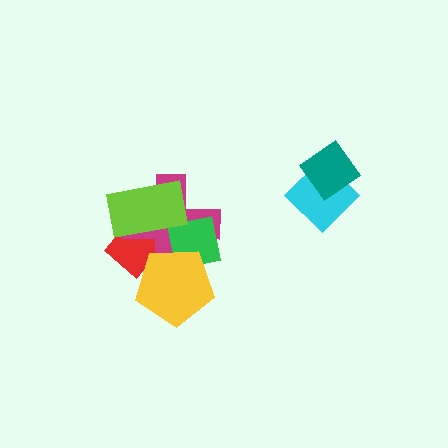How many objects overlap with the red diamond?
3 objects overlap with the red diamond.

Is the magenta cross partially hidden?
Yes, it is partially covered by another shape.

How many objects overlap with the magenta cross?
4 objects overlap with the magenta cross.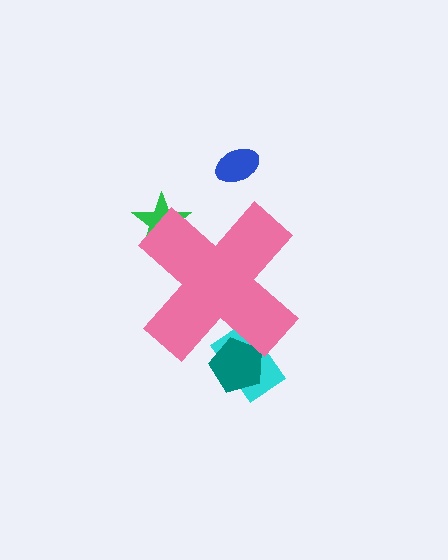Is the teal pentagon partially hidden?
Yes, the teal pentagon is partially hidden behind the pink cross.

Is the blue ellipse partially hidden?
No, the blue ellipse is fully visible.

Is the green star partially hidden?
Yes, the green star is partially hidden behind the pink cross.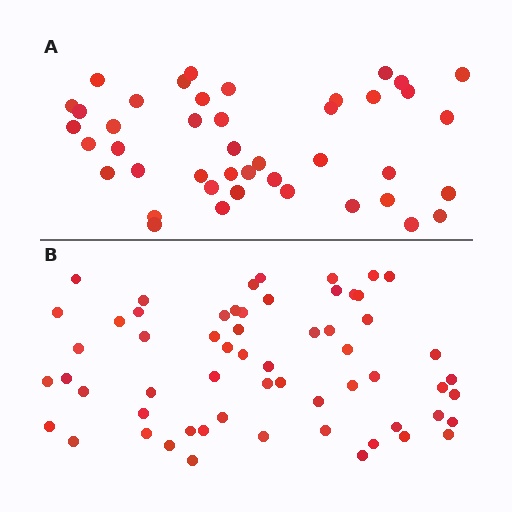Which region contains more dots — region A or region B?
Region B (the bottom region) has more dots.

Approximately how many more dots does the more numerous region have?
Region B has approximately 15 more dots than region A.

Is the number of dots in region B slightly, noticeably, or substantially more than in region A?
Region B has noticeably more, but not dramatically so. The ratio is roughly 1.4 to 1.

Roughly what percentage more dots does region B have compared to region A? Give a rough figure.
About 40% more.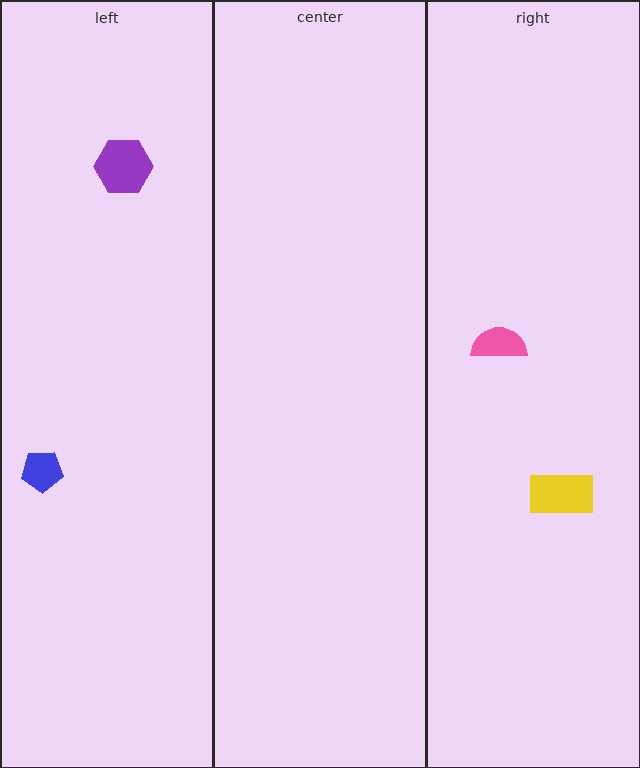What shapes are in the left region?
The purple hexagon, the blue pentagon.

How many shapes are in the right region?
2.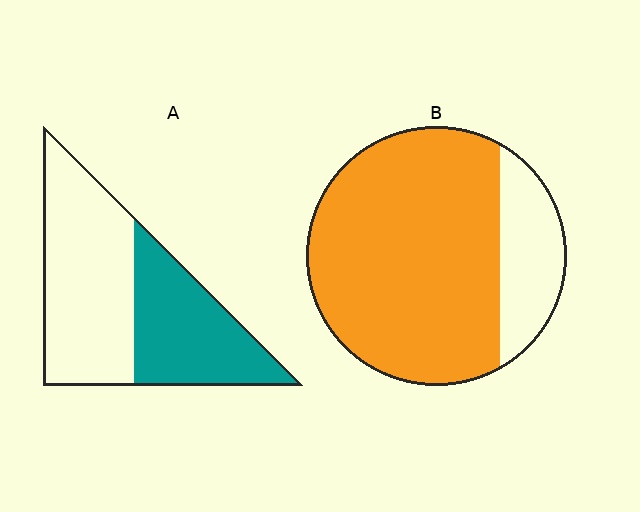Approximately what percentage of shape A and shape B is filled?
A is approximately 40% and B is approximately 80%.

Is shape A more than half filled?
No.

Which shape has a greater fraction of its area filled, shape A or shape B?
Shape B.